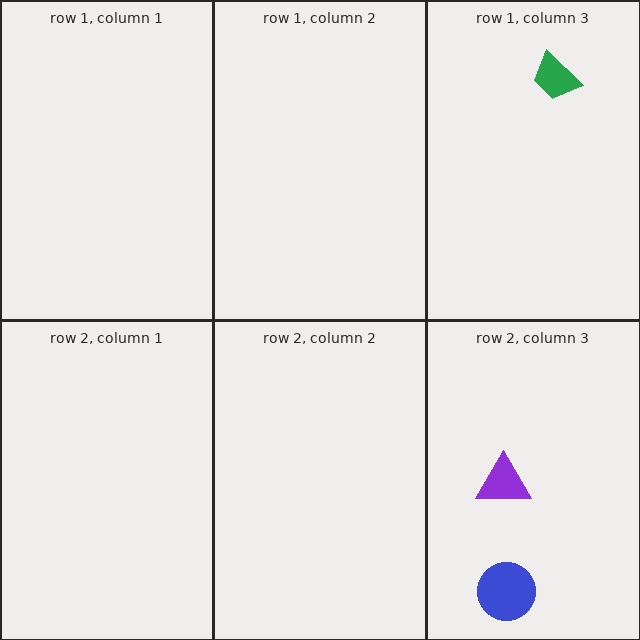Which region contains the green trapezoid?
The row 1, column 3 region.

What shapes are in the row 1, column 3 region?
The green trapezoid.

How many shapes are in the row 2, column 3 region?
2.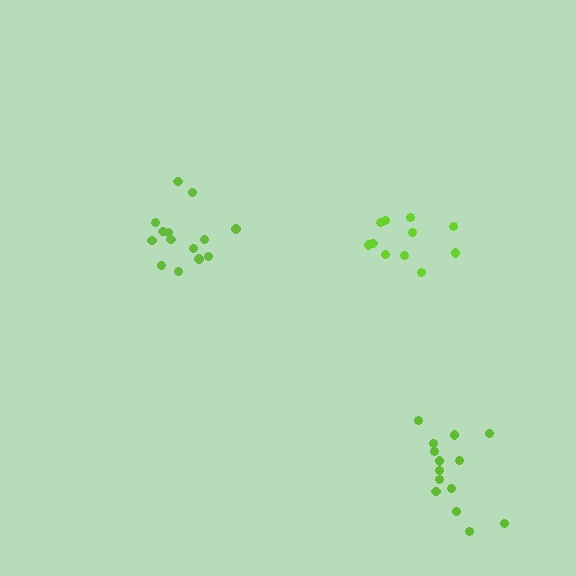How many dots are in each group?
Group 1: 11 dots, Group 2: 14 dots, Group 3: 14 dots (39 total).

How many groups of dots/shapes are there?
There are 3 groups.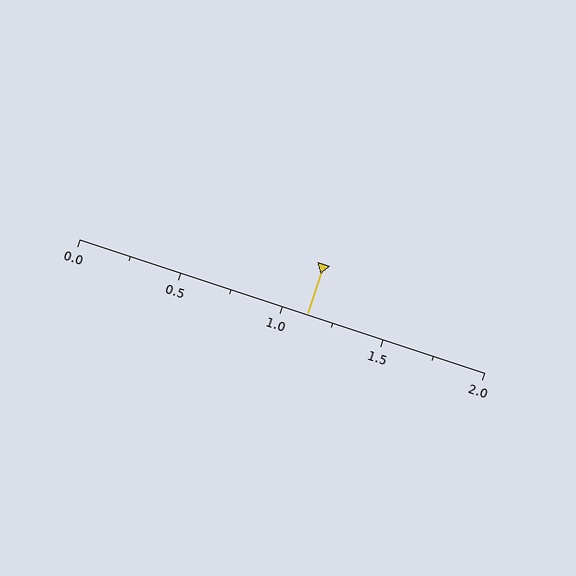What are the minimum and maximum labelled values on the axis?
The axis runs from 0.0 to 2.0.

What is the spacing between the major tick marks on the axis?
The major ticks are spaced 0.5 apart.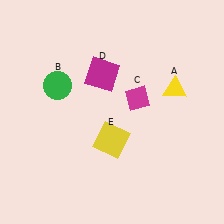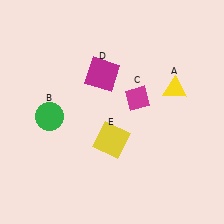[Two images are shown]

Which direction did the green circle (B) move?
The green circle (B) moved down.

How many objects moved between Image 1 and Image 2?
1 object moved between the two images.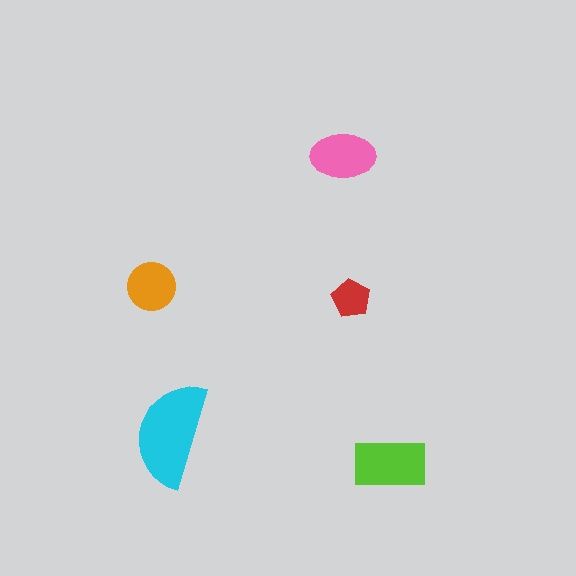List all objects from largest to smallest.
The cyan semicircle, the lime rectangle, the pink ellipse, the orange circle, the red pentagon.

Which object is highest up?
The pink ellipse is topmost.